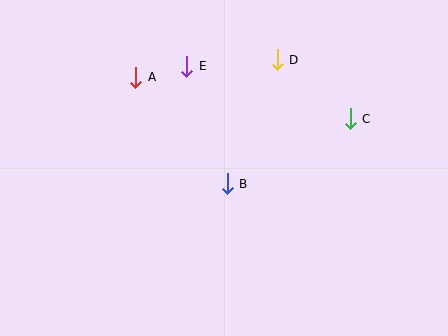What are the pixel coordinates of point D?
Point D is at (277, 60).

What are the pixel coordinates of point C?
Point C is at (350, 119).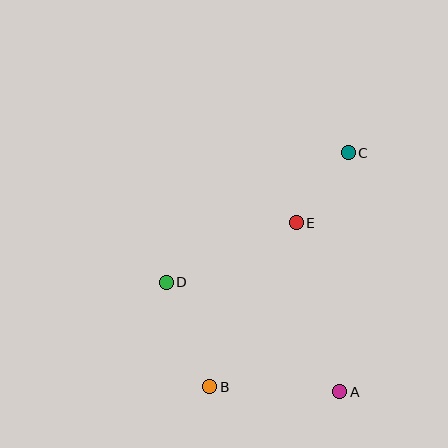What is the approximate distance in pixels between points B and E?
The distance between B and E is approximately 186 pixels.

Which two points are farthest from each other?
Points B and C are farthest from each other.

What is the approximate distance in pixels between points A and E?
The distance between A and E is approximately 175 pixels.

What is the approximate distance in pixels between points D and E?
The distance between D and E is approximately 143 pixels.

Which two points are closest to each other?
Points C and E are closest to each other.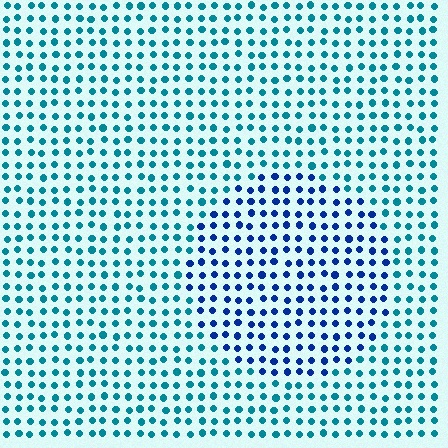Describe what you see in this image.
The image is filled with small teal elements in a uniform arrangement. A circle-shaped region is visible where the elements are tinted to a slightly different hue, forming a subtle color boundary.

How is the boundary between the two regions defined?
The boundary is defined purely by a slight shift in hue (about 38 degrees). Spacing, size, and orientation are identical on both sides.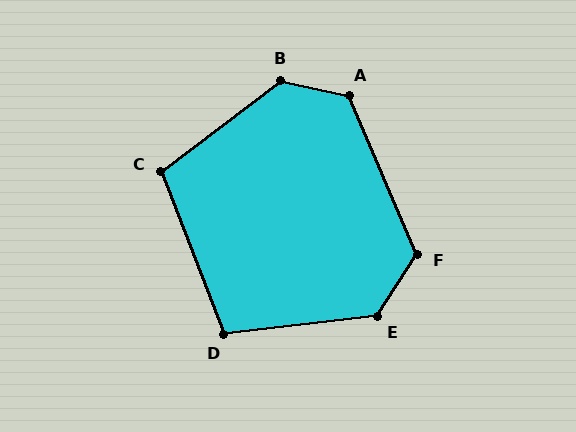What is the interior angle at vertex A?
Approximately 125 degrees (obtuse).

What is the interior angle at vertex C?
Approximately 106 degrees (obtuse).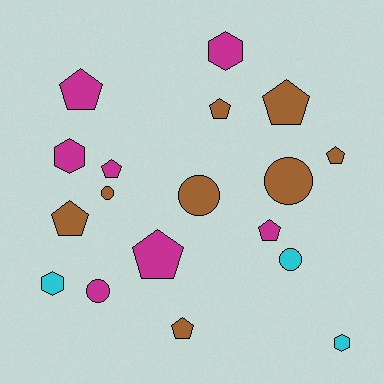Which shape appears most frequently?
Pentagon, with 9 objects.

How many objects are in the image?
There are 18 objects.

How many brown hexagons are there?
There are no brown hexagons.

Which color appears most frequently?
Brown, with 8 objects.